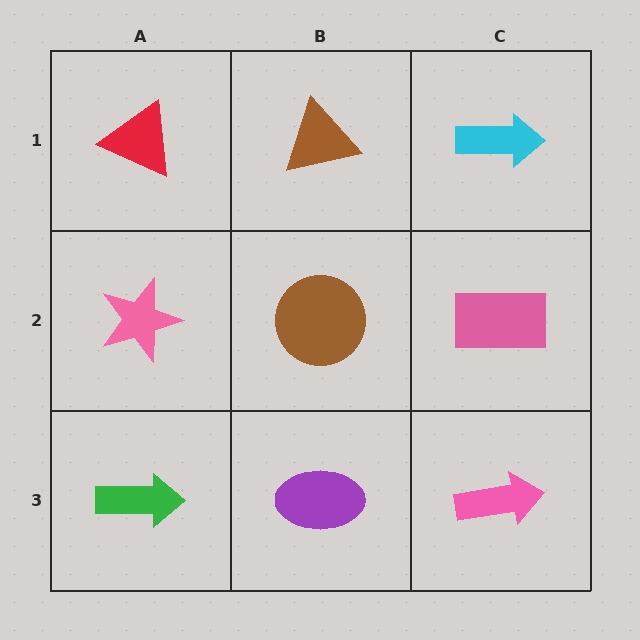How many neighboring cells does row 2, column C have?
3.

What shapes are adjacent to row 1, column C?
A pink rectangle (row 2, column C), a brown triangle (row 1, column B).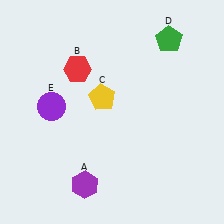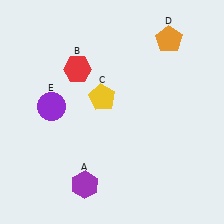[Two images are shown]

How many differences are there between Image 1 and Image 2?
There is 1 difference between the two images.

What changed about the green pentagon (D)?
In Image 1, D is green. In Image 2, it changed to orange.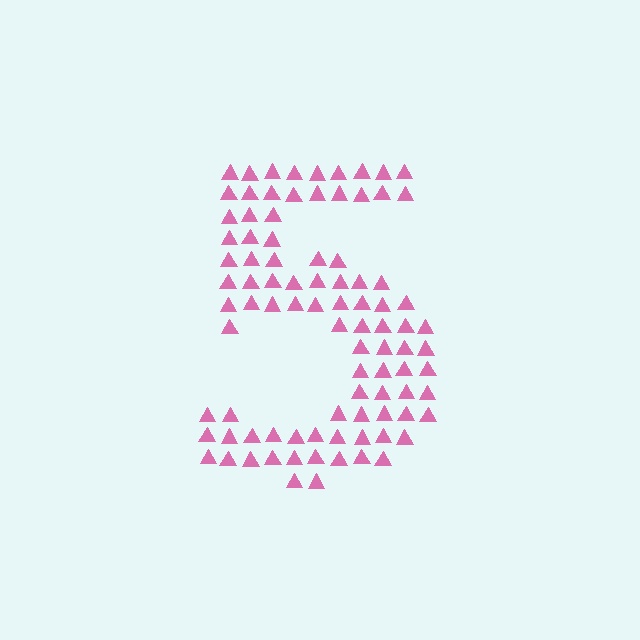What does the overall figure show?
The overall figure shows the digit 5.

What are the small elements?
The small elements are triangles.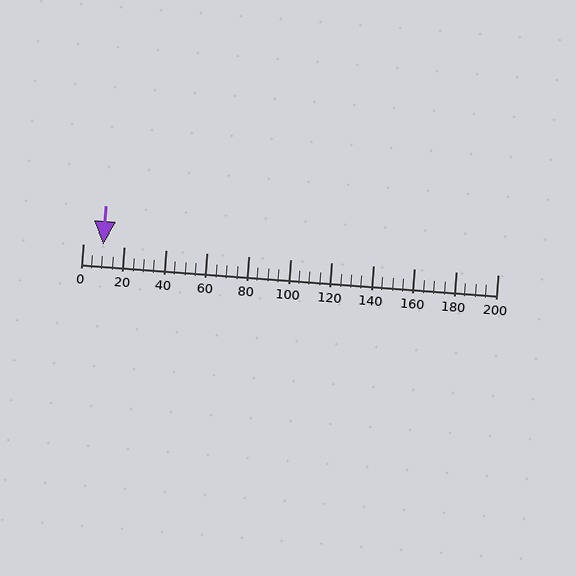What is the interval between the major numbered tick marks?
The major tick marks are spaced 20 units apart.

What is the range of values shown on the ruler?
The ruler shows values from 0 to 200.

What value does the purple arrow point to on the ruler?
The purple arrow points to approximately 10.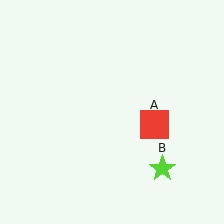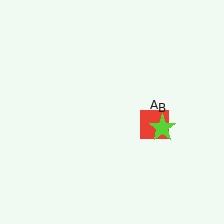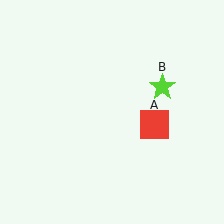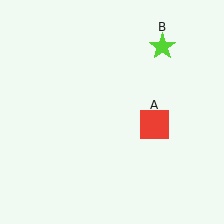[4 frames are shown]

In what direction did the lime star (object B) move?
The lime star (object B) moved up.